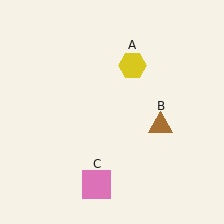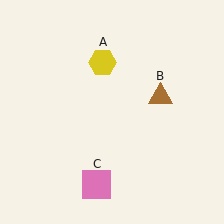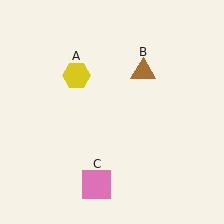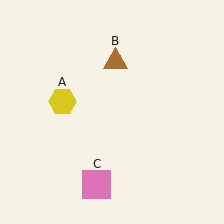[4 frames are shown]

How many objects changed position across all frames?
2 objects changed position: yellow hexagon (object A), brown triangle (object B).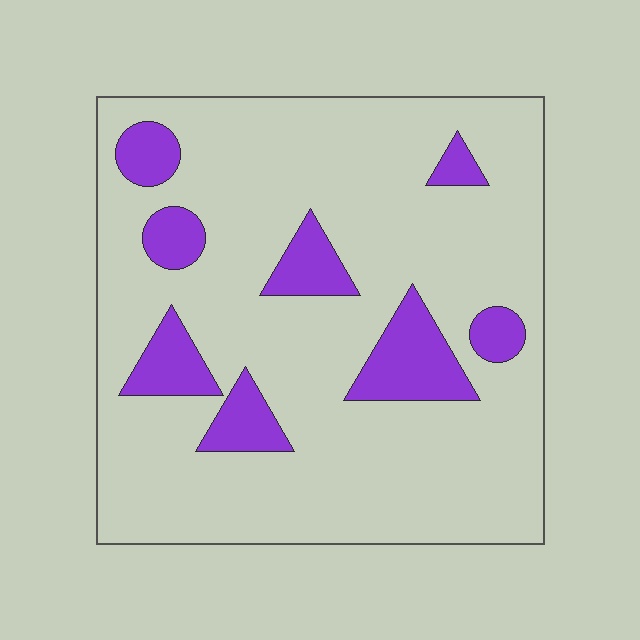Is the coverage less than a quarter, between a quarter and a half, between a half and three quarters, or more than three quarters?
Less than a quarter.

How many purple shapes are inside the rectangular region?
8.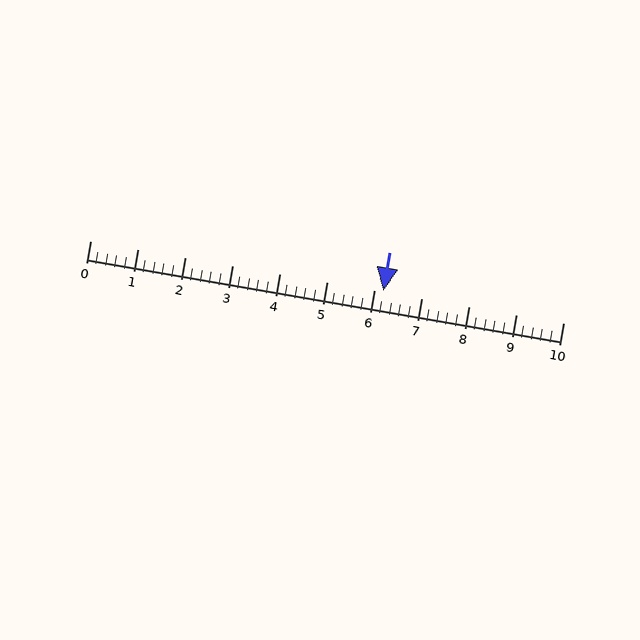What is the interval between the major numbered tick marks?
The major tick marks are spaced 1 units apart.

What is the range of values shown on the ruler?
The ruler shows values from 0 to 10.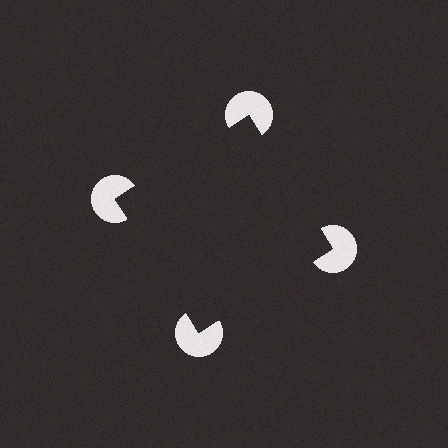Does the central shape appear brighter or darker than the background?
It typically appears slightly darker than the background, even though no actual brightness change is drawn.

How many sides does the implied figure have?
4 sides.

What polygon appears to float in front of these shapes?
An illusory square — its edges are inferred from the aligned wedge cuts in the pac-man discs, not physically drawn.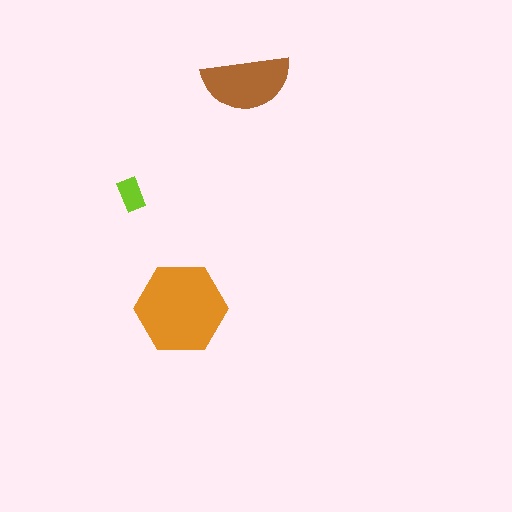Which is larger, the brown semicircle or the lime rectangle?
The brown semicircle.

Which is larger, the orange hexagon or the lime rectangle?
The orange hexagon.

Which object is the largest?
The orange hexagon.